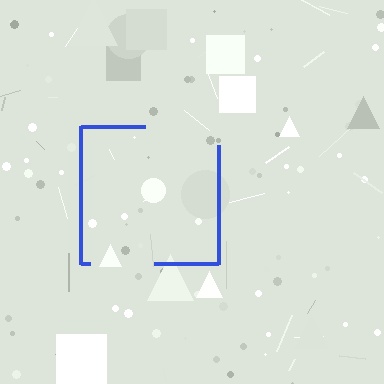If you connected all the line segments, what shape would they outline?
They would outline a square.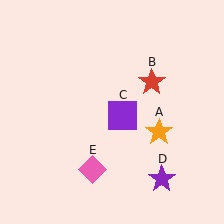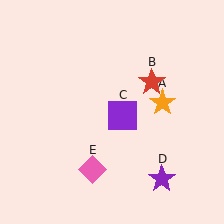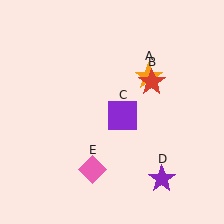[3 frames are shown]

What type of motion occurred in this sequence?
The orange star (object A) rotated counterclockwise around the center of the scene.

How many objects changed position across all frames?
1 object changed position: orange star (object A).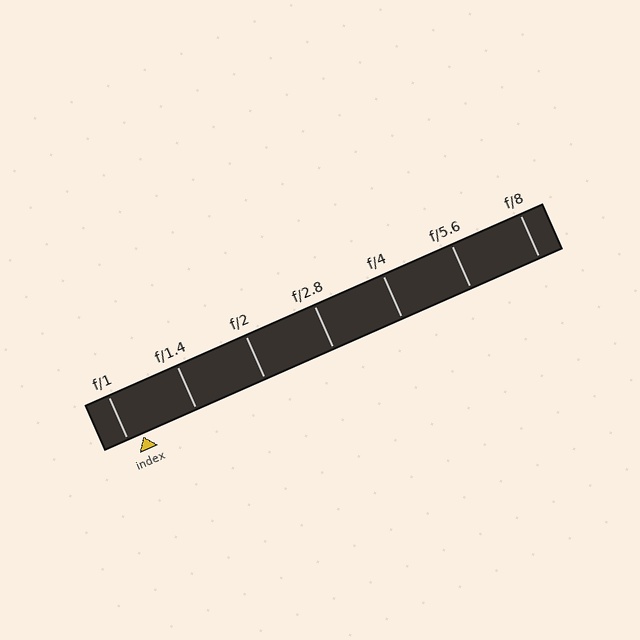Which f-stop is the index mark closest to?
The index mark is closest to f/1.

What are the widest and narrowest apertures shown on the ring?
The widest aperture shown is f/1 and the narrowest is f/8.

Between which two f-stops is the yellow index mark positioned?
The index mark is between f/1 and f/1.4.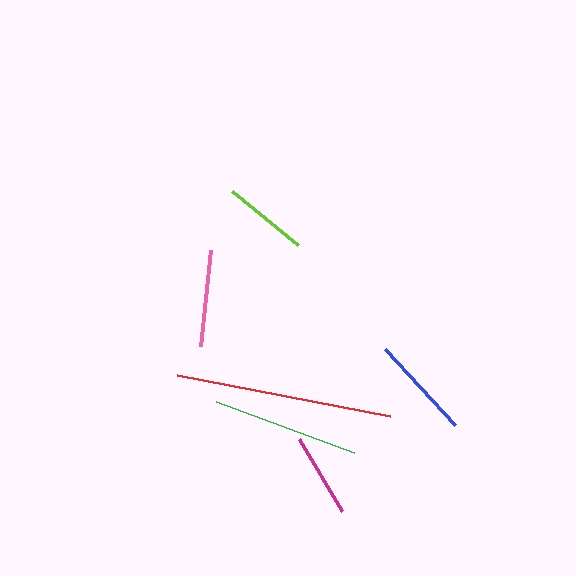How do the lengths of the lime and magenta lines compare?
The lime and magenta lines are approximately the same length.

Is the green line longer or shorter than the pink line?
The green line is longer than the pink line.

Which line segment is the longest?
The red line is the longest at approximately 217 pixels.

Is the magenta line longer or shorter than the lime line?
The lime line is longer than the magenta line.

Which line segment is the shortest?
The magenta line is the shortest at approximately 83 pixels.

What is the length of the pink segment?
The pink segment is approximately 97 pixels long.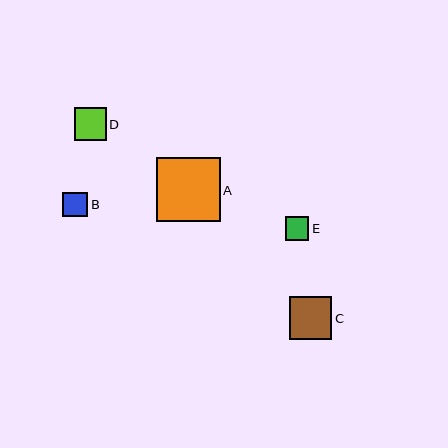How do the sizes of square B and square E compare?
Square B and square E are approximately the same size.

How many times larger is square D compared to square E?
Square D is approximately 1.4 times the size of square E.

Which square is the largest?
Square A is the largest with a size of approximately 63 pixels.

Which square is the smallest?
Square E is the smallest with a size of approximately 23 pixels.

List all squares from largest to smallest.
From largest to smallest: A, C, D, B, E.